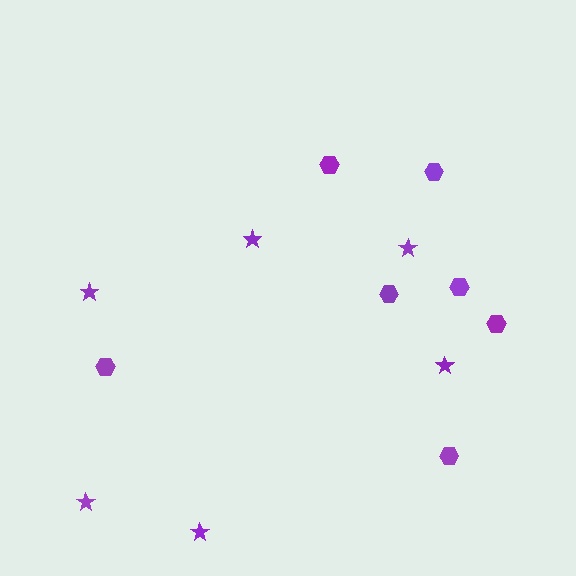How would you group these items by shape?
There are 2 groups: one group of stars (6) and one group of hexagons (7).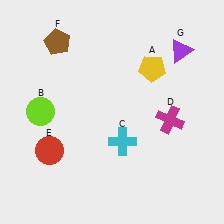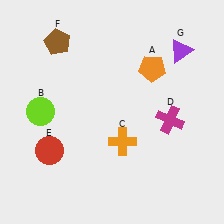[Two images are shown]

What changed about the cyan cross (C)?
In Image 1, C is cyan. In Image 2, it changed to orange.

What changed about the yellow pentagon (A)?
In Image 1, A is yellow. In Image 2, it changed to orange.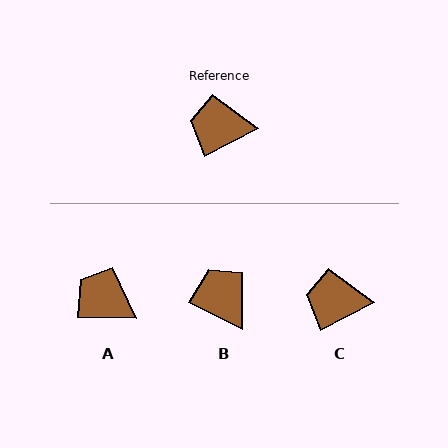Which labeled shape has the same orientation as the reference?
C.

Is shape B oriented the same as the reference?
No, it is off by about 54 degrees.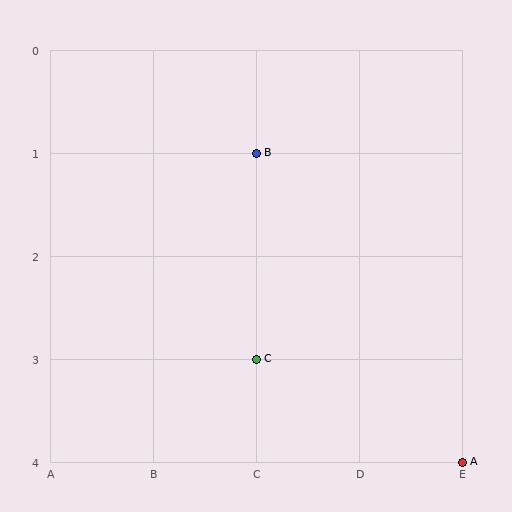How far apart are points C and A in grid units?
Points C and A are 2 columns and 1 row apart (about 2.2 grid units diagonally).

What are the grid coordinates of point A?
Point A is at grid coordinates (E, 4).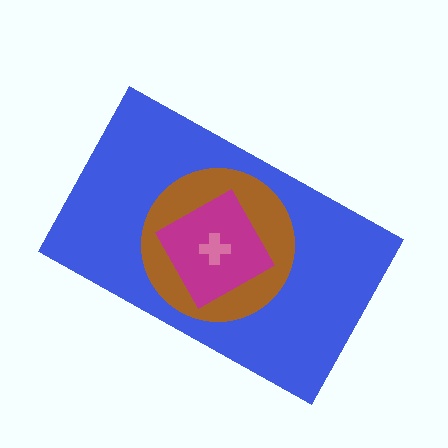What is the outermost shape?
The blue rectangle.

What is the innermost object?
The pink cross.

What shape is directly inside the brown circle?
The magenta diamond.